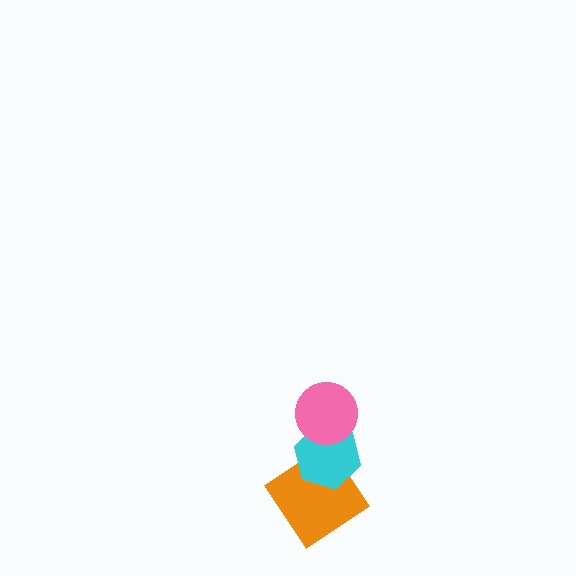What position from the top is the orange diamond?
The orange diamond is 3rd from the top.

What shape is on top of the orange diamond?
The cyan hexagon is on top of the orange diamond.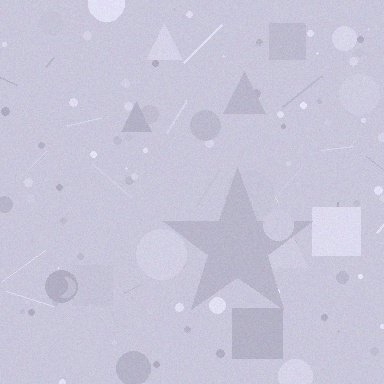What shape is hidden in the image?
A star is hidden in the image.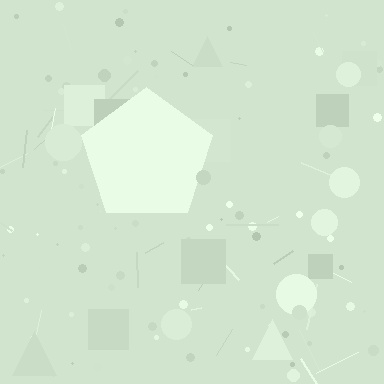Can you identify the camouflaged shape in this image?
The camouflaged shape is a pentagon.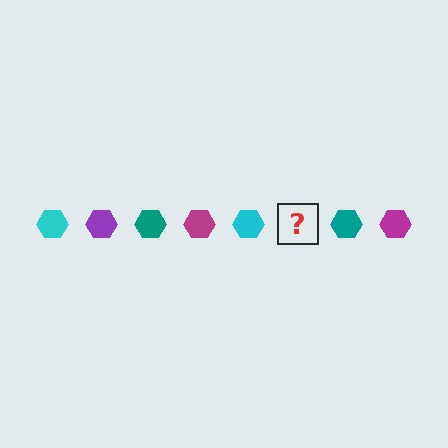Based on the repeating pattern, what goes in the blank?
The blank should be a purple hexagon.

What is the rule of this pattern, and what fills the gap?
The rule is that the pattern cycles through cyan, purple, teal, magenta hexagons. The gap should be filled with a purple hexagon.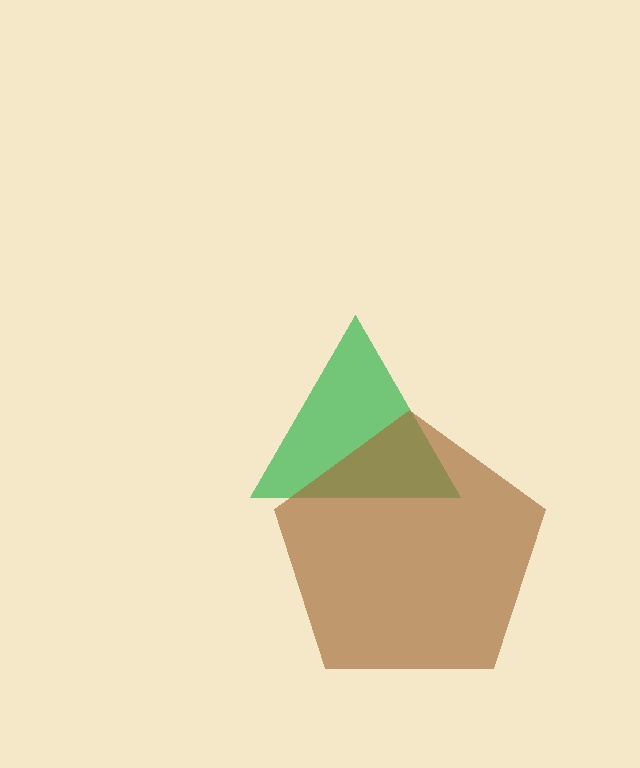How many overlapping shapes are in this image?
There are 2 overlapping shapes in the image.